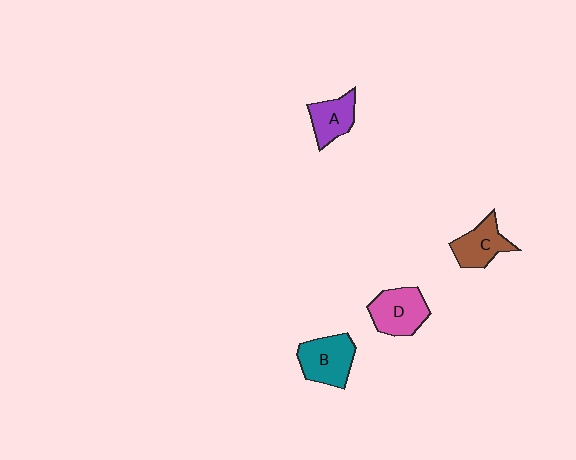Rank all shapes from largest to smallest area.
From largest to smallest: B (teal), D (pink), C (brown), A (purple).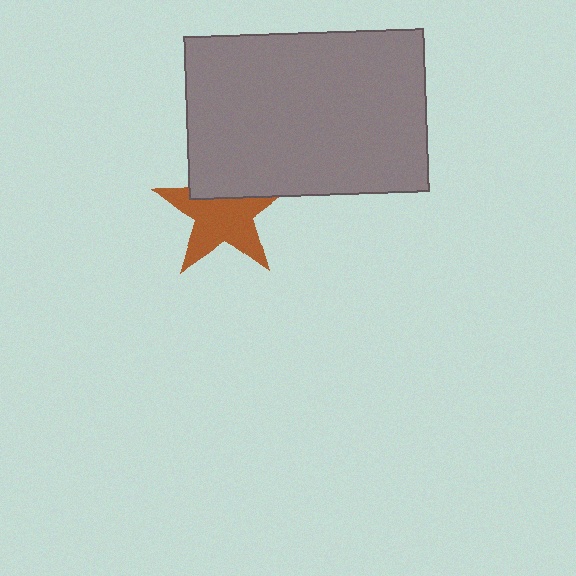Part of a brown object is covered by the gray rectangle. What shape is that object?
It is a star.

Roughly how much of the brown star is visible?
Most of it is visible (roughly 66%).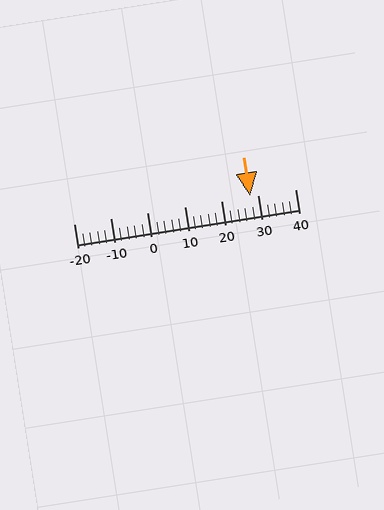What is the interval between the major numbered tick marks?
The major tick marks are spaced 10 units apart.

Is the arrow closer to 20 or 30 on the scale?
The arrow is closer to 30.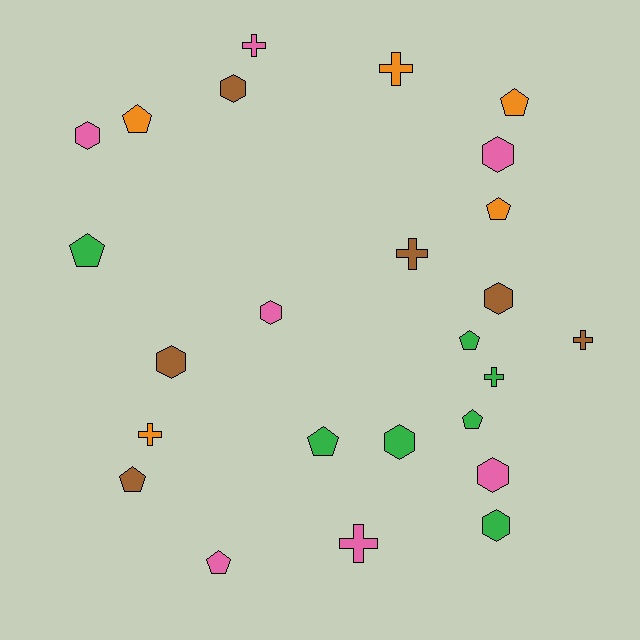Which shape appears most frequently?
Pentagon, with 9 objects.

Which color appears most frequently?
Pink, with 7 objects.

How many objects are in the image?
There are 25 objects.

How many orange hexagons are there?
There are no orange hexagons.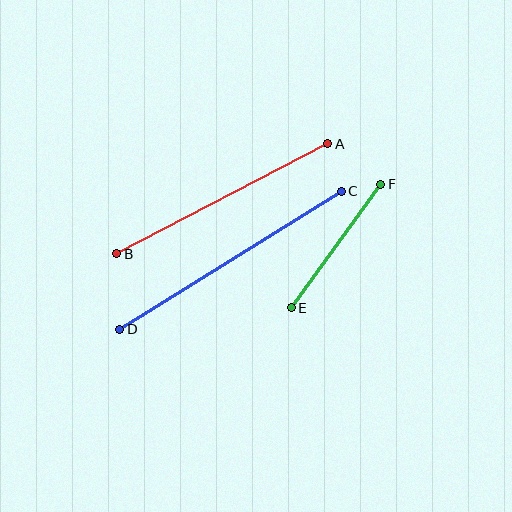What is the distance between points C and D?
The distance is approximately 261 pixels.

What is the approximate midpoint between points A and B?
The midpoint is at approximately (222, 199) pixels.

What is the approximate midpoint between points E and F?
The midpoint is at approximately (336, 246) pixels.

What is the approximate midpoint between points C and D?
The midpoint is at approximately (231, 260) pixels.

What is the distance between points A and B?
The distance is approximately 238 pixels.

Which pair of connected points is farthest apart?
Points C and D are farthest apart.